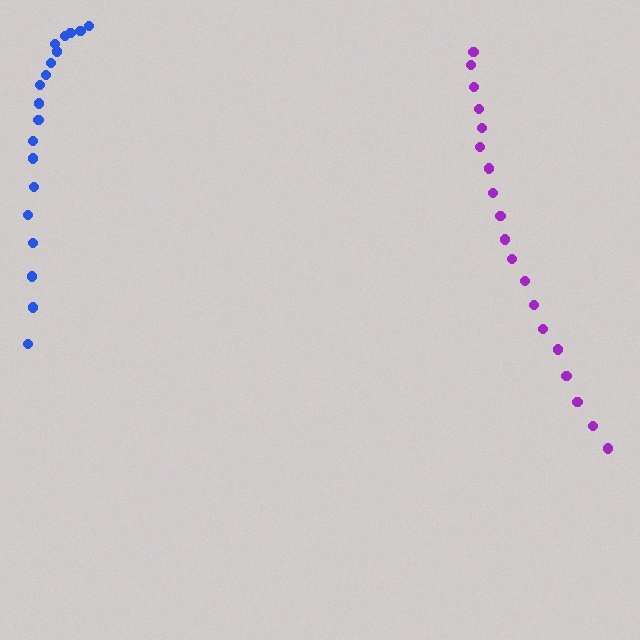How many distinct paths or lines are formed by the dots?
There are 2 distinct paths.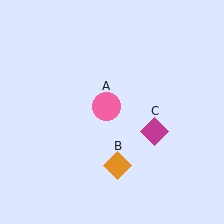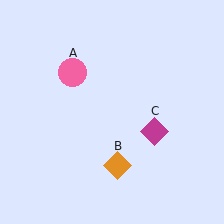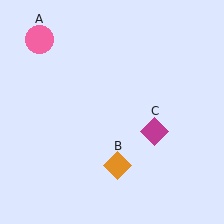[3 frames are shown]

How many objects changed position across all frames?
1 object changed position: pink circle (object A).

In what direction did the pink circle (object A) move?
The pink circle (object A) moved up and to the left.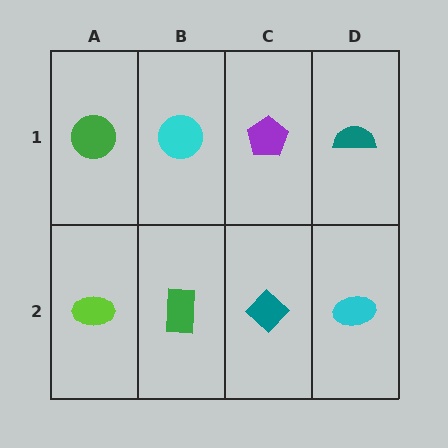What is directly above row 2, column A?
A green circle.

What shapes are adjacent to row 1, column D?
A cyan ellipse (row 2, column D), a purple pentagon (row 1, column C).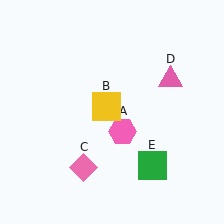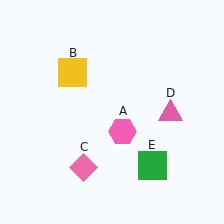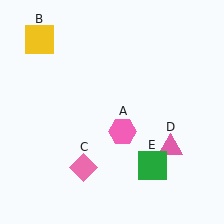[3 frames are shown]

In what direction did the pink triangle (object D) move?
The pink triangle (object D) moved down.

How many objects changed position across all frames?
2 objects changed position: yellow square (object B), pink triangle (object D).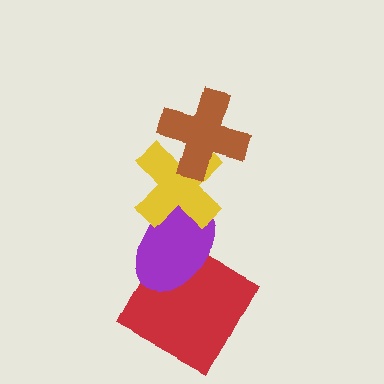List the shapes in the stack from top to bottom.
From top to bottom: the brown cross, the yellow cross, the purple ellipse, the red square.